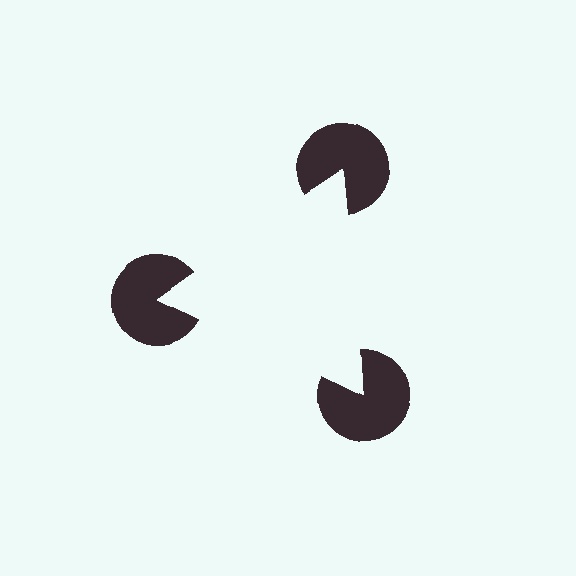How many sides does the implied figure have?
3 sides.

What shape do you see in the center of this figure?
An illusory triangle — its edges are inferred from the aligned wedge cuts in the pac-man discs, not physically drawn.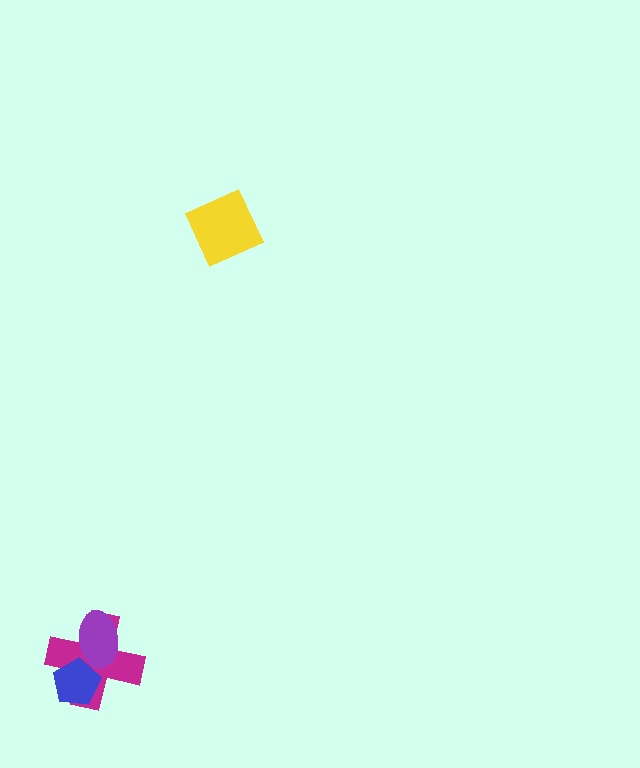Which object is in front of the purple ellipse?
The blue pentagon is in front of the purple ellipse.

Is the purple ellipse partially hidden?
Yes, it is partially covered by another shape.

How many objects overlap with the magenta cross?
2 objects overlap with the magenta cross.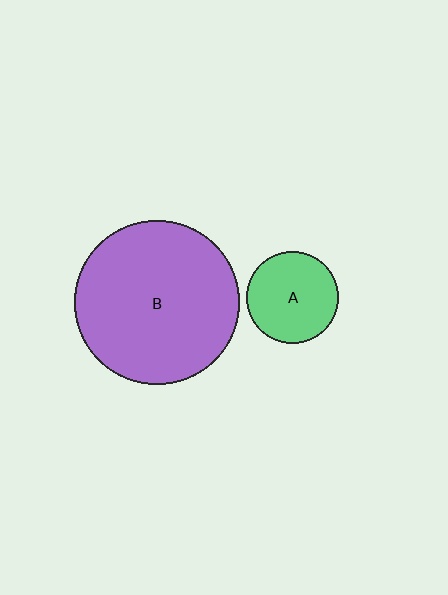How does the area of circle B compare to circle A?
Approximately 3.2 times.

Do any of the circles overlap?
No, none of the circles overlap.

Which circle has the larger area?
Circle B (purple).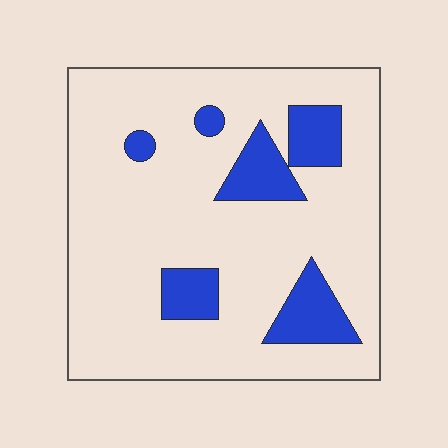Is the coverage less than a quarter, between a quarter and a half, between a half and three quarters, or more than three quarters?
Less than a quarter.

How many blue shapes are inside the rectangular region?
6.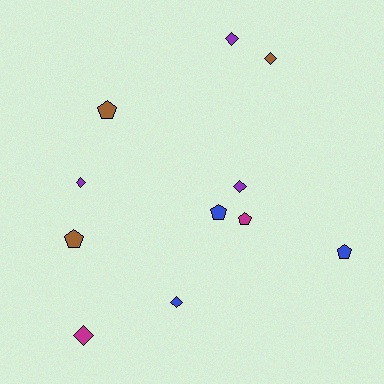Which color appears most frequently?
Brown, with 3 objects.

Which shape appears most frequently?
Diamond, with 6 objects.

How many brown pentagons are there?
There are 2 brown pentagons.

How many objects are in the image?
There are 11 objects.